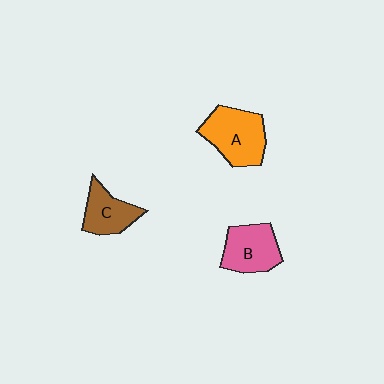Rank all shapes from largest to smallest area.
From largest to smallest: A (orange), B (pink), C (brown).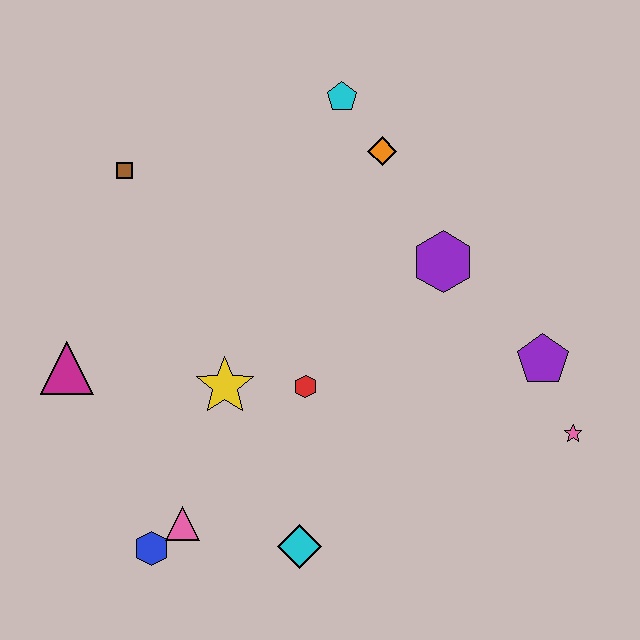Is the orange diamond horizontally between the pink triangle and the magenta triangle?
No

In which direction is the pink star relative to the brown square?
The pink star is to the right of the brown square.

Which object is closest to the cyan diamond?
The pink triangle is closest to the cyan diamond.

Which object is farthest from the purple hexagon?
The blue hexagon is farthest from the purple hexagon.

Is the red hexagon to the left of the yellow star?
No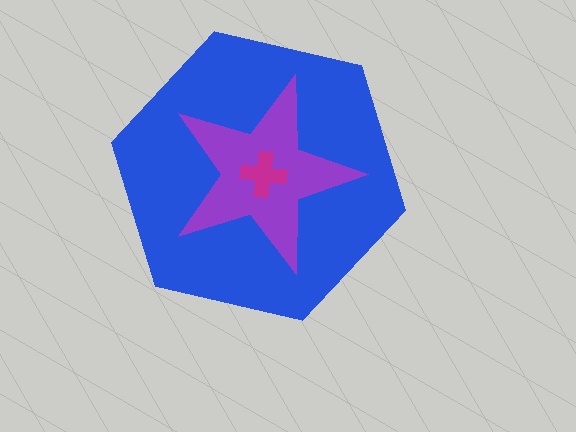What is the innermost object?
The magenta cross.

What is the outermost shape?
The blue hexagon.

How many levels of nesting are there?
3.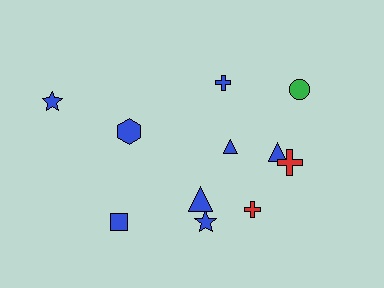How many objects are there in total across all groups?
There are 11 objects.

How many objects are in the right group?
There are 8 objects.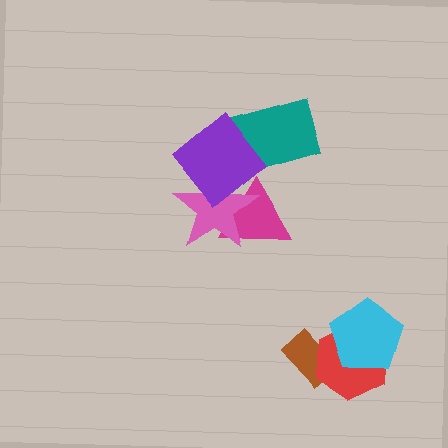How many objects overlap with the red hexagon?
2 objects overlap with the red hexagon.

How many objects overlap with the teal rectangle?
1 object overlaps with the teal rectangle.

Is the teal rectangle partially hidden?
Yes, it is partially covered by another shape.